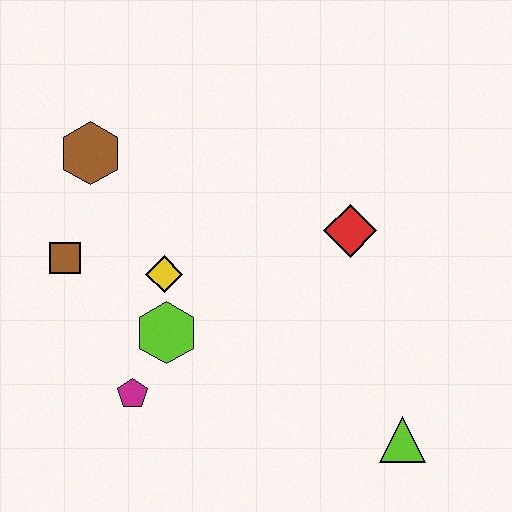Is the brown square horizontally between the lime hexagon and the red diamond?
No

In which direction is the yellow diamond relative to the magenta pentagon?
The yellow diamond is above the magenta pentagon.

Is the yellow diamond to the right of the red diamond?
No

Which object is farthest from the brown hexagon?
The lime triangle is farthest from the brown hexagon.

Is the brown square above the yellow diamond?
Yes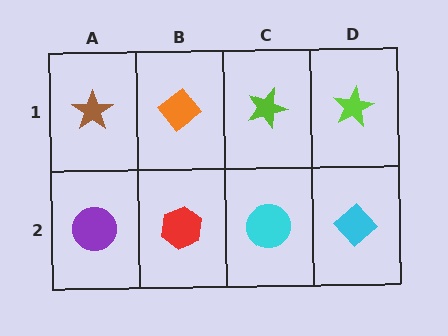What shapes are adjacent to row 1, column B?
A red hexagon (row 2, column B), a brown star (row 1, column A), a lime star (row 1, column C).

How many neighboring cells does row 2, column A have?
2.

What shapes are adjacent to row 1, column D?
A cyan diamond (row 2, column D), a lime star (row 1, column C).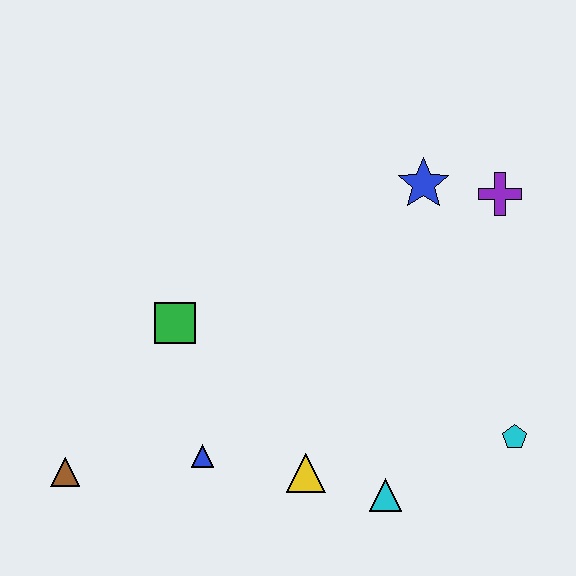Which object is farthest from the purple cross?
The brown triangle is farthest from the purple cross.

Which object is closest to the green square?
The blue triangle is closest to the green square.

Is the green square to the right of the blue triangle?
No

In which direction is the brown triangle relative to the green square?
The brown triangle is below the green square.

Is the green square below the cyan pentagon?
No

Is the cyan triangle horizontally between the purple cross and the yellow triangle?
Yes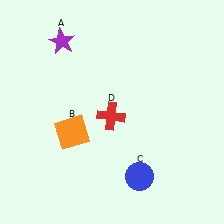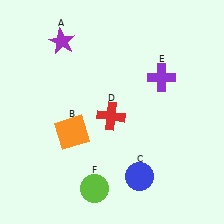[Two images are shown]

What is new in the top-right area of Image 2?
A purple cross (E) was added in the top-right area of Image 2.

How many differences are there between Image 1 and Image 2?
There are 2 differences between the two images.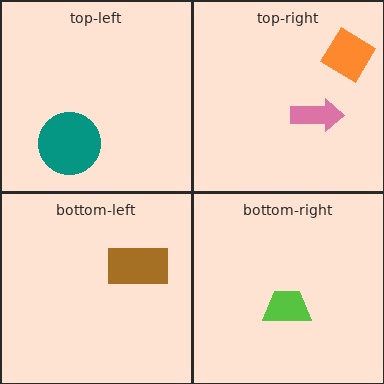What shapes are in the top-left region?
The teal circle.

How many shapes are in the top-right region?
2.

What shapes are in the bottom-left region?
The brown rectangle.